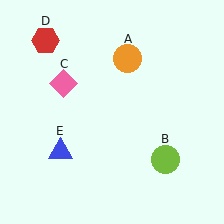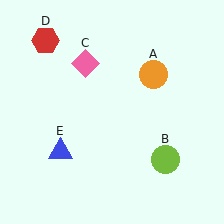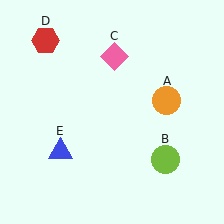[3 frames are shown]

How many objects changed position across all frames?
2 objects changed position: orange circle (object A), pink diamond (object C).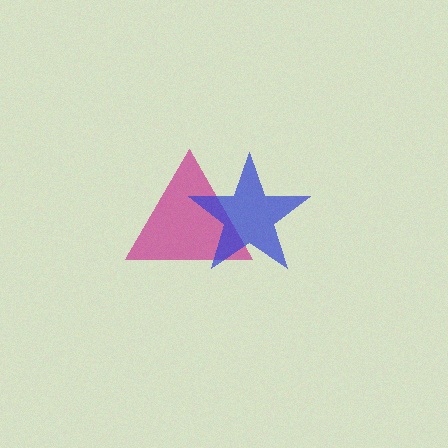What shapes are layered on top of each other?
The layered shapes are: a magenta triangle, a blue star.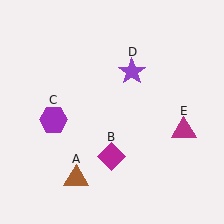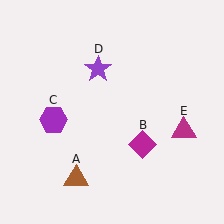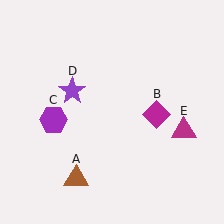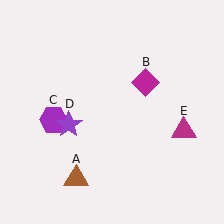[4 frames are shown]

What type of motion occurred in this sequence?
The magenta diamond (object B), purple star (object D) rotated counterclockwise around the center of the scene.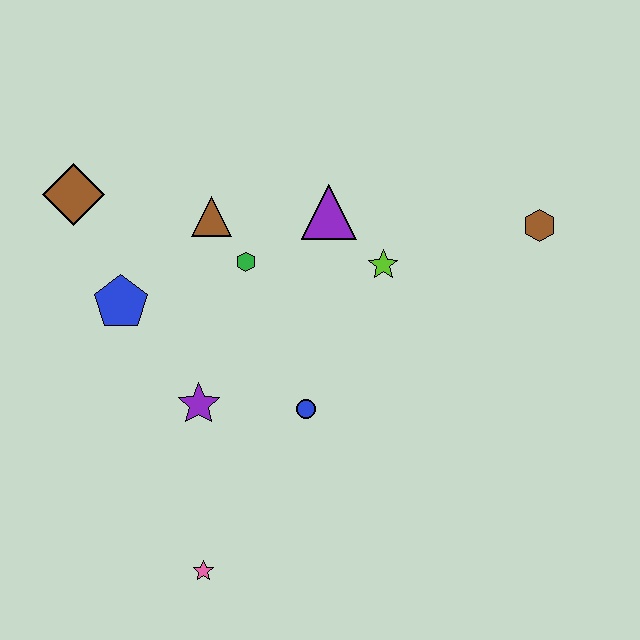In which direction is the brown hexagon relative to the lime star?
The brown hexagon is to the right of the lime star.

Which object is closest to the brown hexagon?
The lime star is closest to the brown hexagon.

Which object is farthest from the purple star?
The brown hexagon is farthest from the purple star.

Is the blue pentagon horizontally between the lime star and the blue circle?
No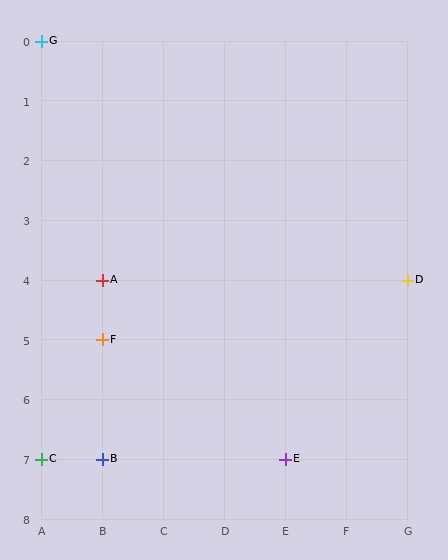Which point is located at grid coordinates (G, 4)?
Point D is at (G, 4).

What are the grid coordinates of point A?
Point A is at grid coordinates (B, 4).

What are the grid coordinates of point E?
Point E is at grid coordinates (E, 7).